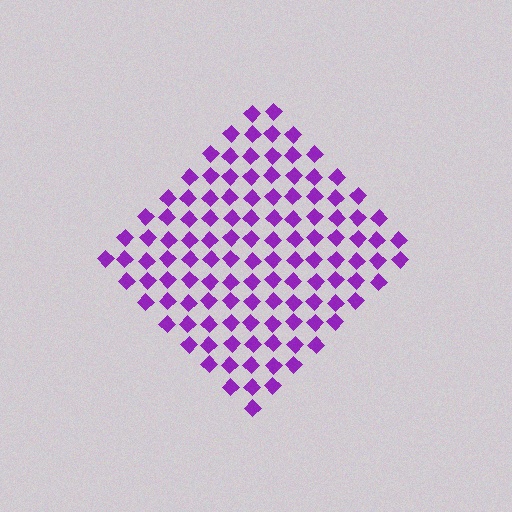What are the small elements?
The small elements are diamonds.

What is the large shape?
The large shape is a diamond.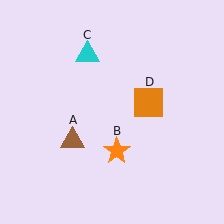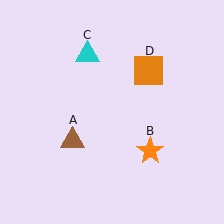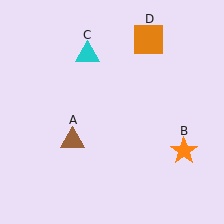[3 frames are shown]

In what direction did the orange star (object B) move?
The orange star (object B) moved right.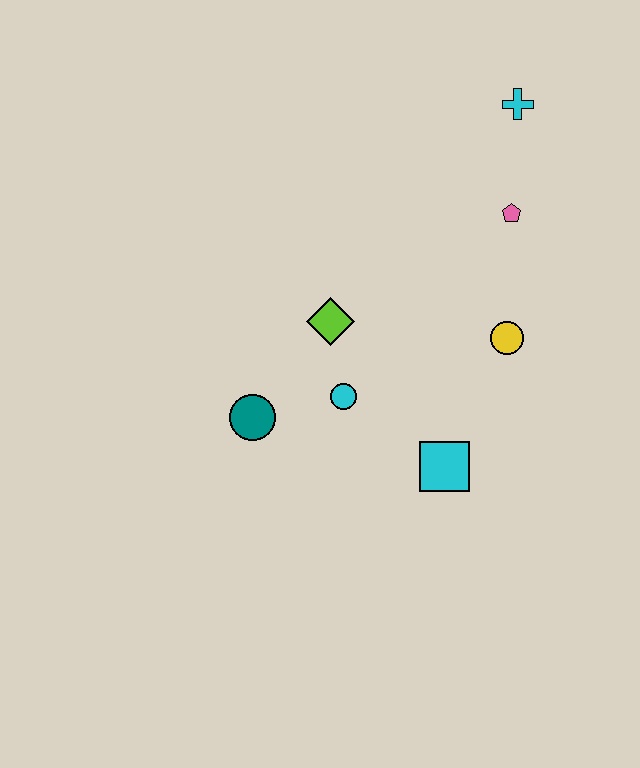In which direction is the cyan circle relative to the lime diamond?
The cyan circle is below the lime diamond.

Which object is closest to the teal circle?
The cyan circle is closest to the teal circle.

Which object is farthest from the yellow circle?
The teal circle is farthest from the yellow circle.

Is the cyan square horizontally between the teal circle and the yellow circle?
Yes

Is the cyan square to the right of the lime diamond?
Yes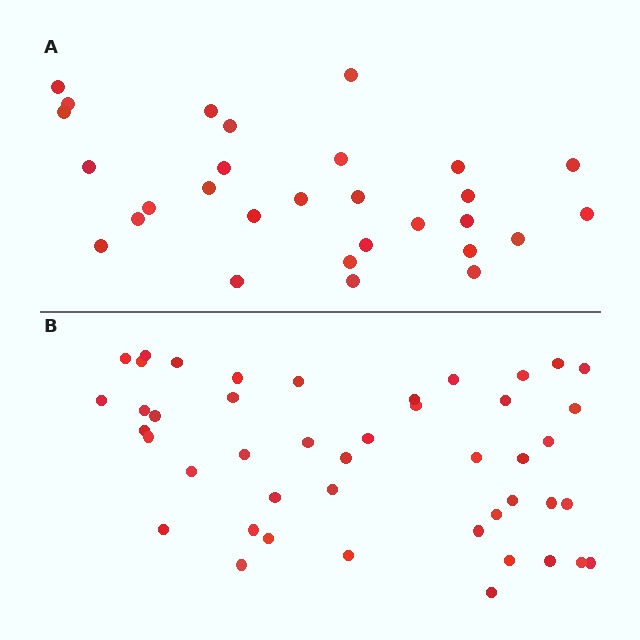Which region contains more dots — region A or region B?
Region B (the bottom region) has more dots.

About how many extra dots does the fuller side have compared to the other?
Region B has approximately 15 more dots than region A.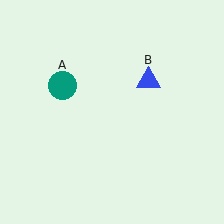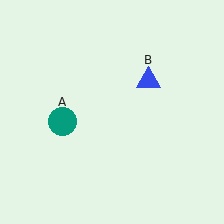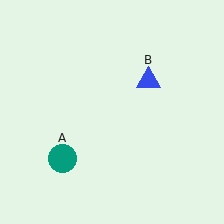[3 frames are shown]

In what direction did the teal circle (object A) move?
The teal circle (object A) moved down.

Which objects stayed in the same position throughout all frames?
Blue triangle (object B) remained stationary.